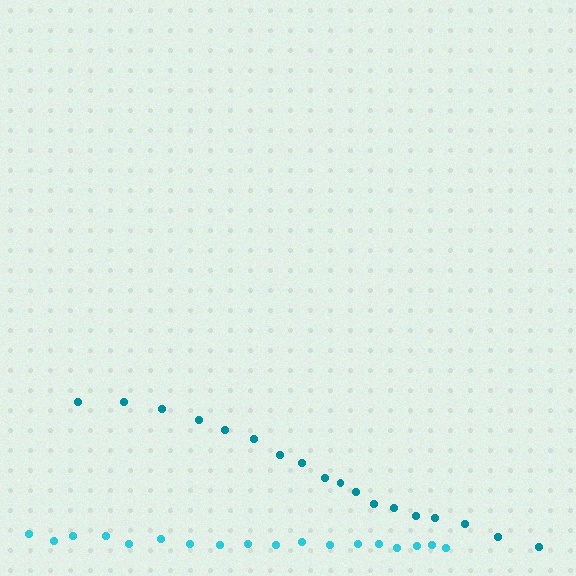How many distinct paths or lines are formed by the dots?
There are 2 distinct paths.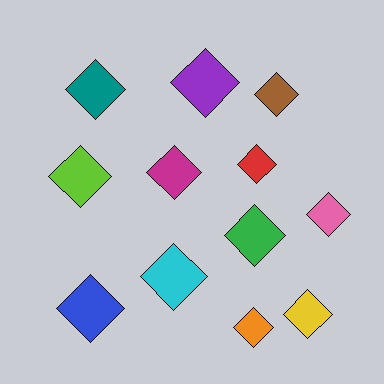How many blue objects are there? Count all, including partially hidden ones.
There is 1 blue object.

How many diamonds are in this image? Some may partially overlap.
There are 12 diamonds.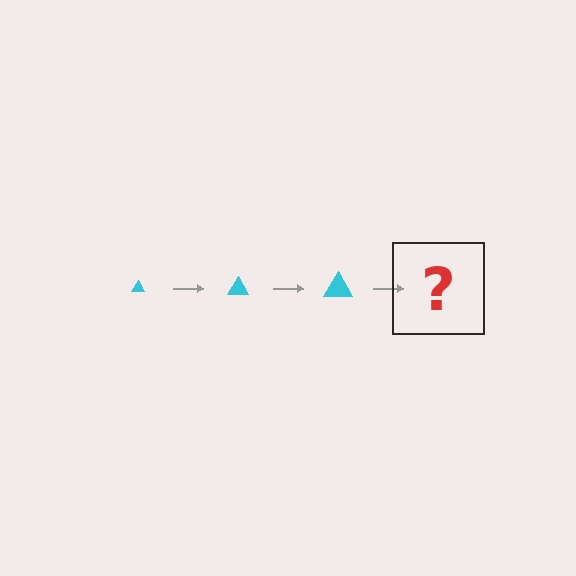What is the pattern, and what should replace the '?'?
The pattern is that the triangle gets progressively larger each step. The '?' should be a cyan triangle, larger than the previous one.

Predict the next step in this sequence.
The next step is a cyan triangle, larger than the previous one.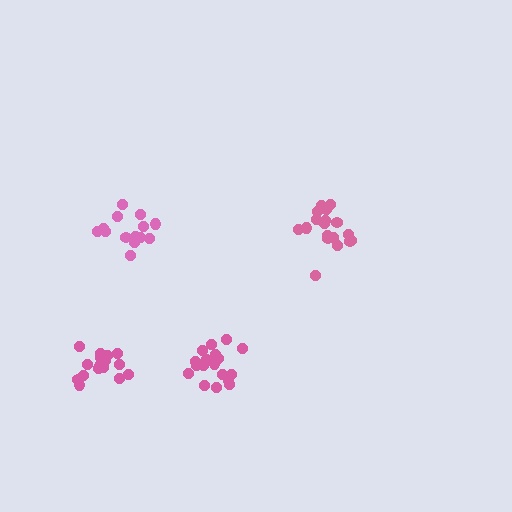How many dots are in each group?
Group 1: 15 dots, Group 2: 18 dots, Group 3: 19 dots, Group 4: 16 dots (68 total).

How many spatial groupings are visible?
There are 4 spatial groupings.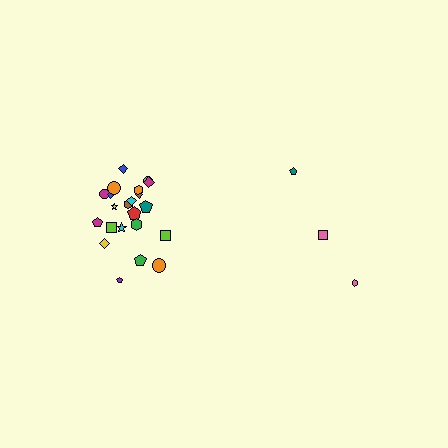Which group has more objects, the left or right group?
The left group.